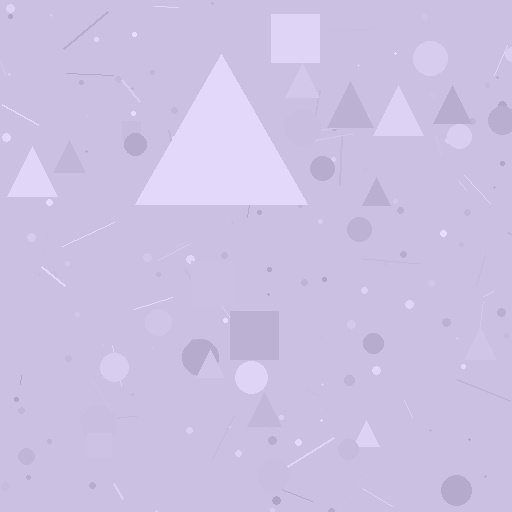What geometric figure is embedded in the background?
A triangle is embedded in the background.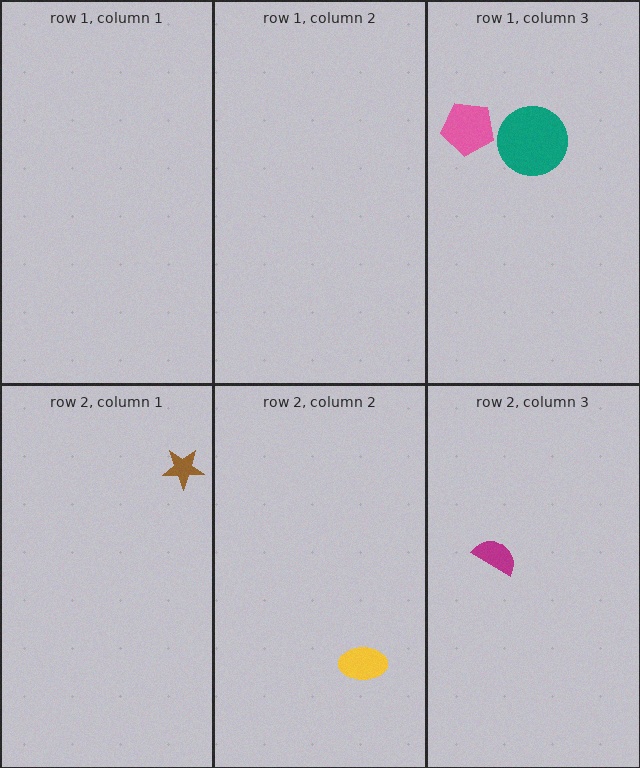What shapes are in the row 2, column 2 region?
The yellow ellipse.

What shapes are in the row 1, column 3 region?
The teal circle, the pink pentagon.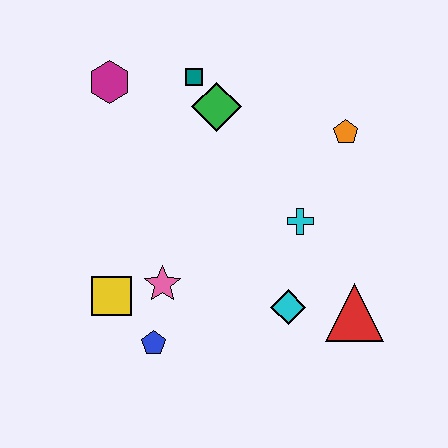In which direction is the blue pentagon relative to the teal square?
The blue pentagon is below the teal square.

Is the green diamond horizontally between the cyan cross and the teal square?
Yes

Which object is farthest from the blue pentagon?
The orange pentagon is farthest from the blue pentagon.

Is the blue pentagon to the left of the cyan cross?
Yes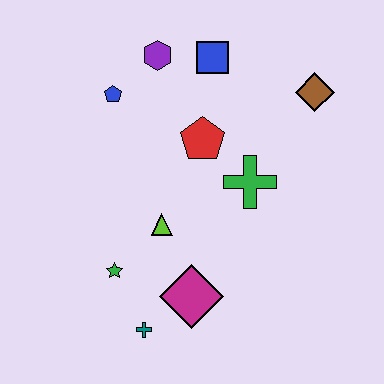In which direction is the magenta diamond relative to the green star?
The magenta diamond is to the right of the green star.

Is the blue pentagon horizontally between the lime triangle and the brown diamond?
No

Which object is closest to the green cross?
The red pentagon is closest to the green cross.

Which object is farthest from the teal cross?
The brown diamond is farthest from the teal cross.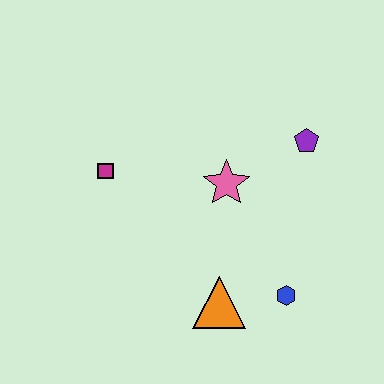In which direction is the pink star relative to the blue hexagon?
The pink star is above the blue hexagon.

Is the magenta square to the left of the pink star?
Yes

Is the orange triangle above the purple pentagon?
No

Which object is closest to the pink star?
The purple pentagon is closest to the pink star.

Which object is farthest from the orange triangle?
The purple pentagon is farthest from the orange triangle.